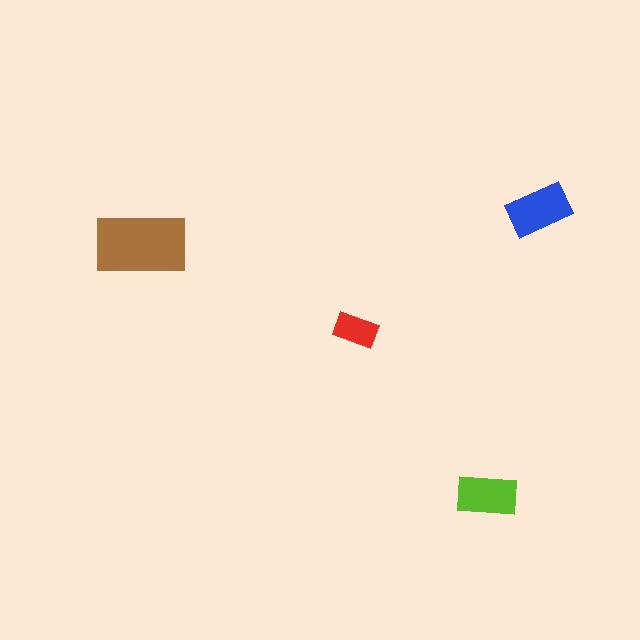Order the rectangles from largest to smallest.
the brown one, the blue one, the lime one, the red one.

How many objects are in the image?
There are 4 objects in the image.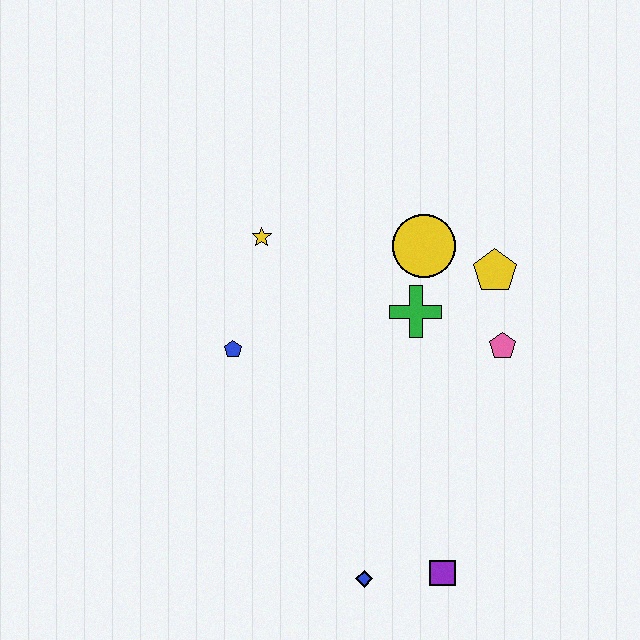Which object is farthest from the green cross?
The blue diamond is farthest from the green cross.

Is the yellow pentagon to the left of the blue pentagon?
No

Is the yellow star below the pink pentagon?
No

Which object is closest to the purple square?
The blue diamond is closest to the purple square.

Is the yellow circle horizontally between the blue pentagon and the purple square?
Yes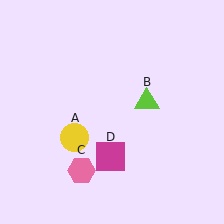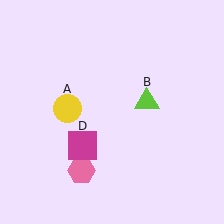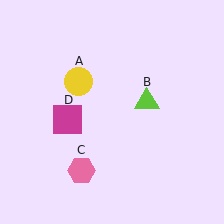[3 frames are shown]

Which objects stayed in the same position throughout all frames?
Lime triangle (object B) and pink hexagon (object C) remained stationary.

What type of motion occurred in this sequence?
The yellow circle (object A), magenta square (object D) rotated clockwise around the center of the scene.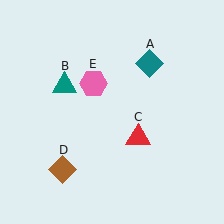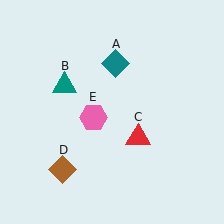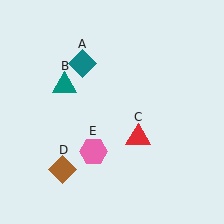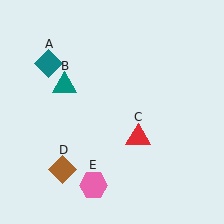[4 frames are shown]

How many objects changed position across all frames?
2 objects changed position: teal diamond (object A), pink hexagon (object E).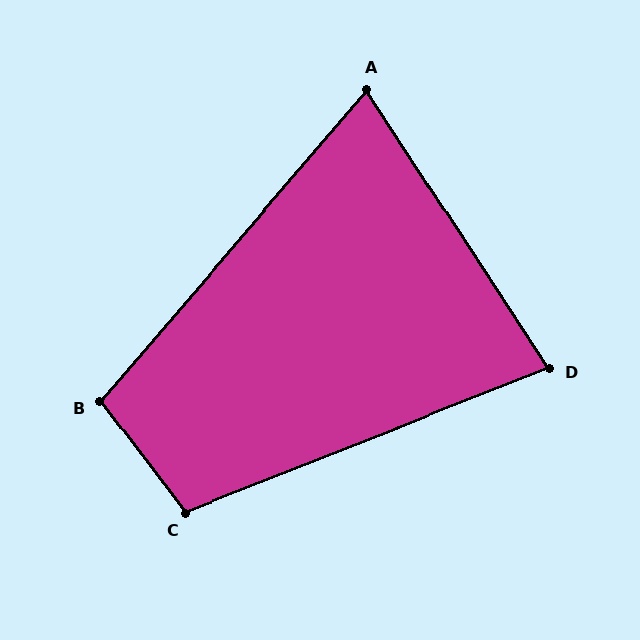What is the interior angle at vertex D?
Approximately 78 degrees (acute).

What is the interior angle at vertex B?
Approximately 102 degrees (obtuse).